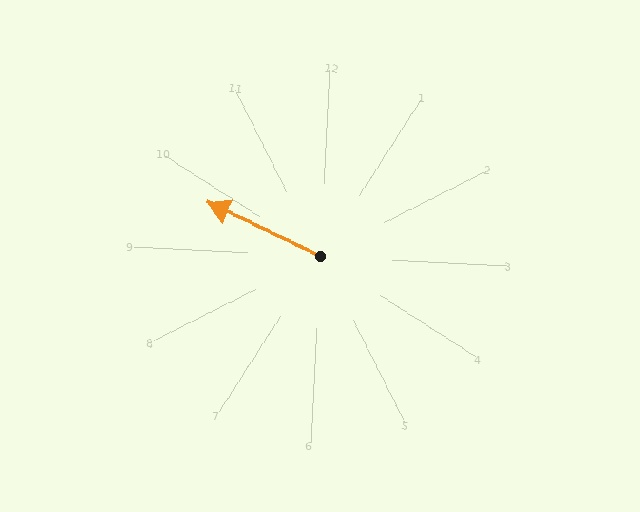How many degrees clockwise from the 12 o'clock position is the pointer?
Approximately 293 degrees.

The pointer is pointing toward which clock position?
Roughly 10 o'clock.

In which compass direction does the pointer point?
Northwest.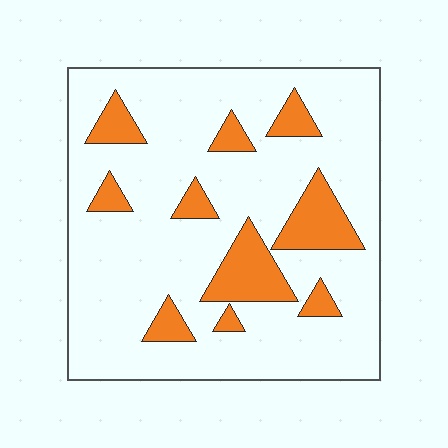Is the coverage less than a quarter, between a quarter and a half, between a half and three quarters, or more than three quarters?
Less than a quarter.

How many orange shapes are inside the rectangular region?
10.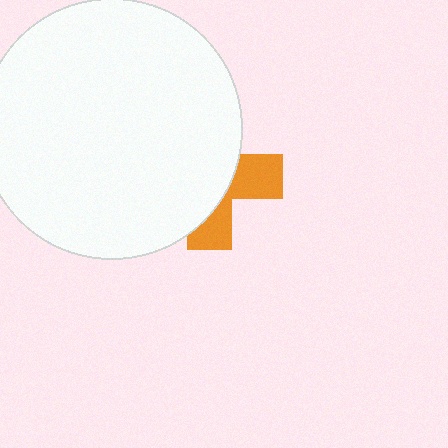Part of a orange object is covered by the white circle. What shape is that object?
It is a cross.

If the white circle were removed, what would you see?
You would see the complete orange cross.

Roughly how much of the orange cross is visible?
A small part of it is visible (roughly 34%).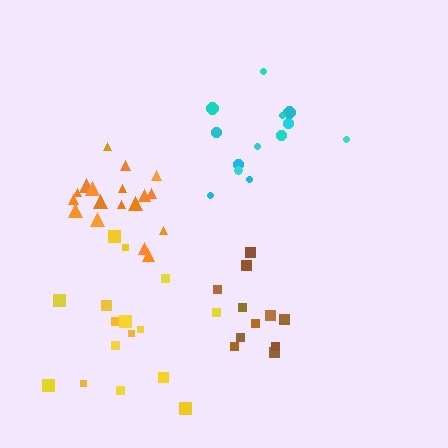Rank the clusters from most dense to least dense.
orange, cyan, brown, yellow.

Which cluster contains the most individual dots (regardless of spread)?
Orange (18).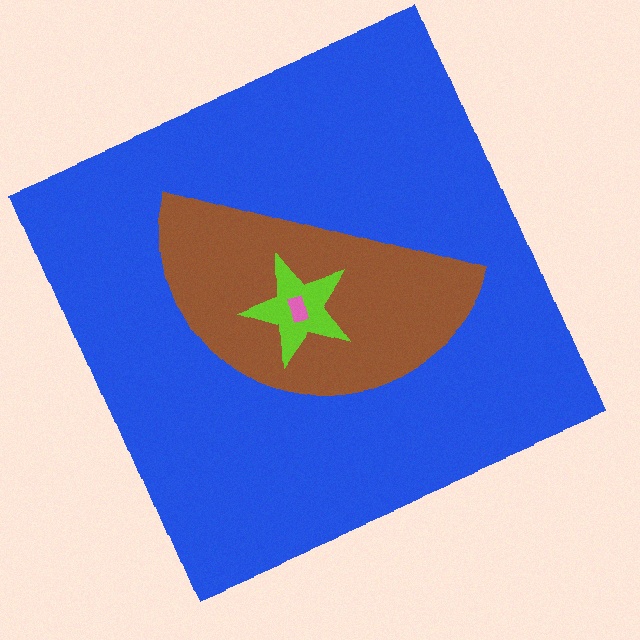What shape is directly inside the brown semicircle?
The lime star.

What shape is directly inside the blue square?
The brown semicircle.